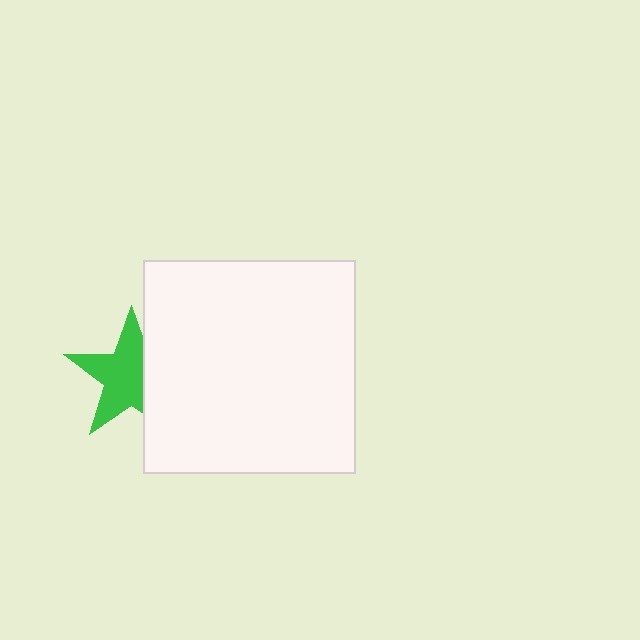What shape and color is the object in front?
The object in front is a white square.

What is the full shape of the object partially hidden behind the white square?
The partially hidden object is a green star.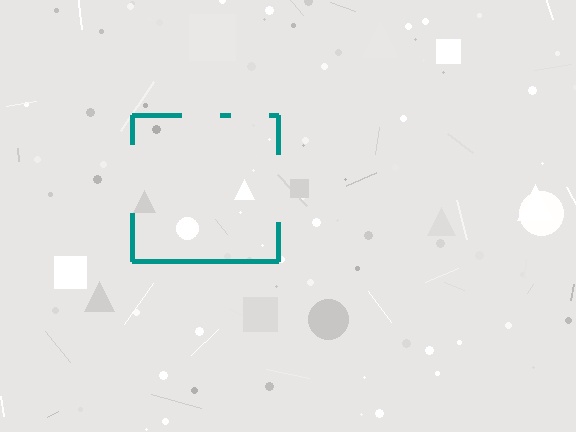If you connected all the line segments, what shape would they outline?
They would outline a square.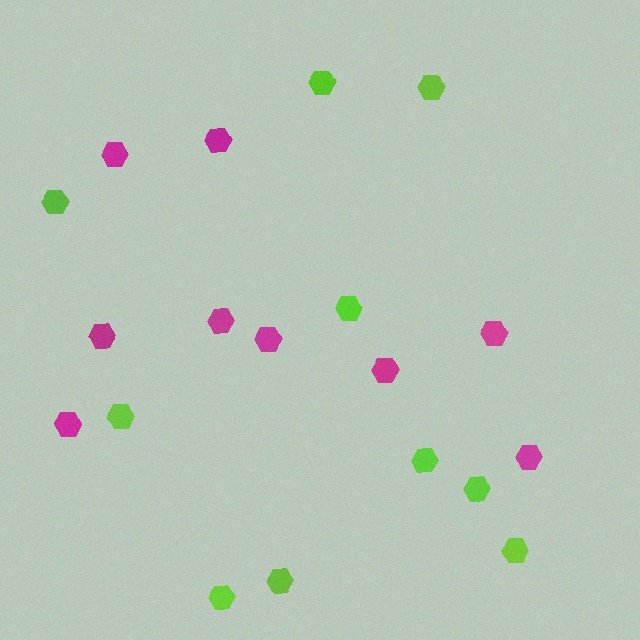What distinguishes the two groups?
There are 2 groups: one group of lime hexagons (10) and one group of magenta hexagons (9).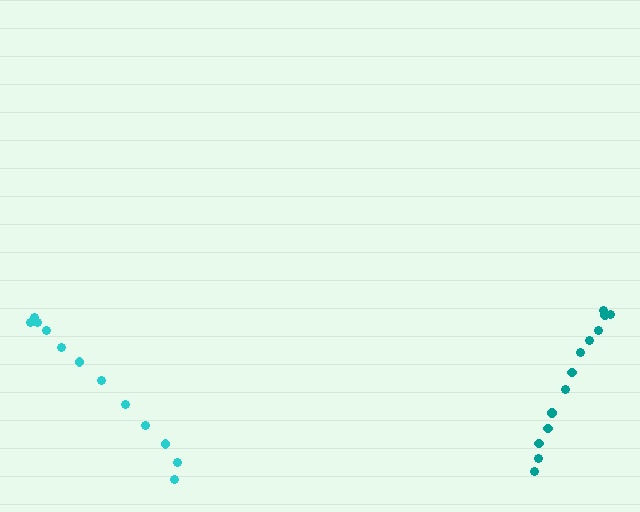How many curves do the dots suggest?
There are 2 distinct paths.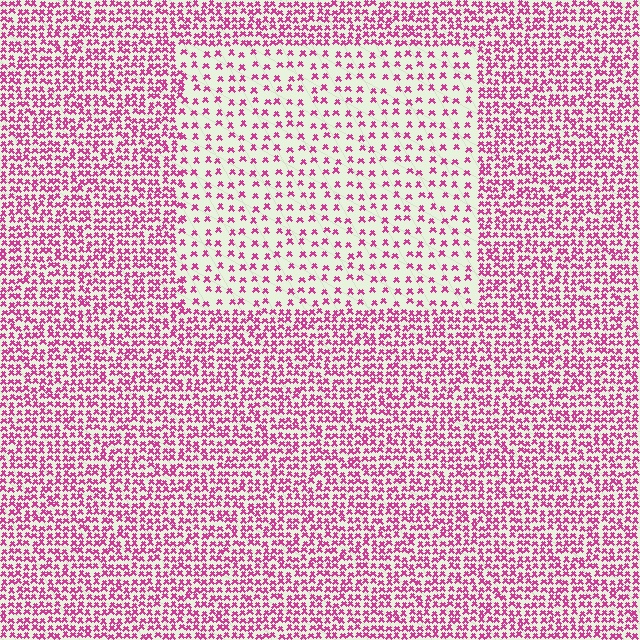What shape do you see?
I see a rectangle.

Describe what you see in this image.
The image contains small magenta elements arranged at two different densities. A rectangle-shaped region is visible where the elements are less densely packed than the surrounding area.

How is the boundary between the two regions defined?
The boundary is defined by a change in element density (approximately 2.4x ratio). All elements are the same color, size, and shape.